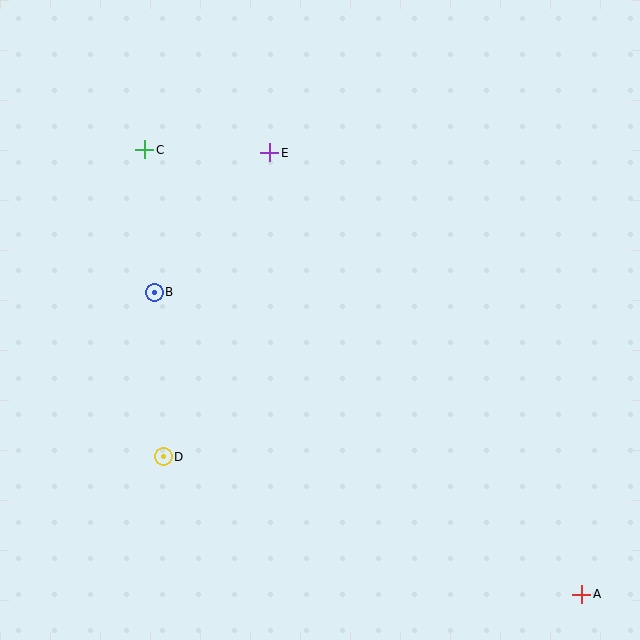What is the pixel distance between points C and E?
The distance between C and E is 125 pixels.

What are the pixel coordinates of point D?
Point D is at (163, 457).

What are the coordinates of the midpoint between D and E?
The midpoint between D and E is at (216, 305).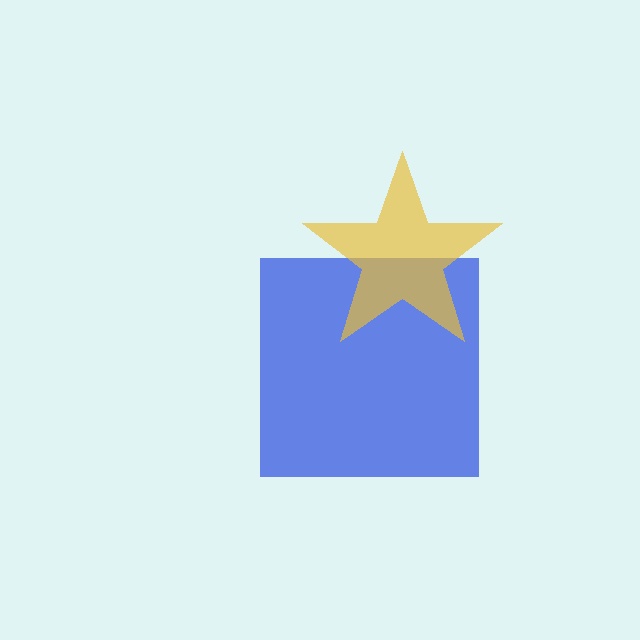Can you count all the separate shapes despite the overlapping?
Yes, there are 2 separate shapes.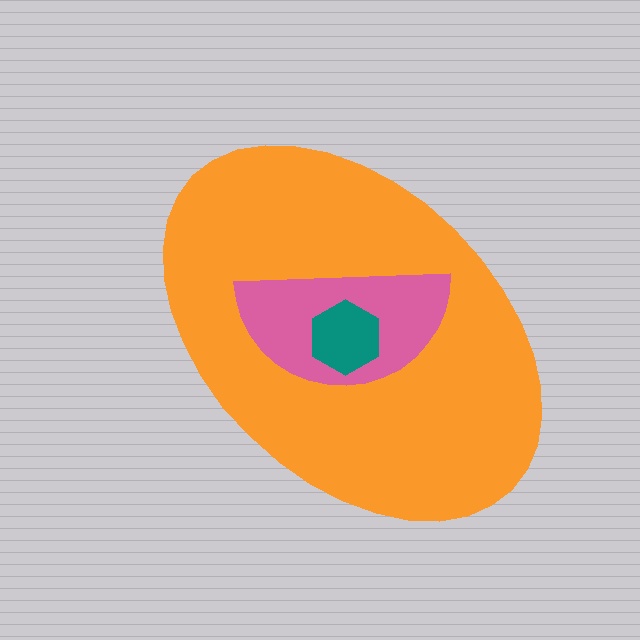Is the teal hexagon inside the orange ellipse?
Yes.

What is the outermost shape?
The orange ellipse.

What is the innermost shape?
The teal hexagon.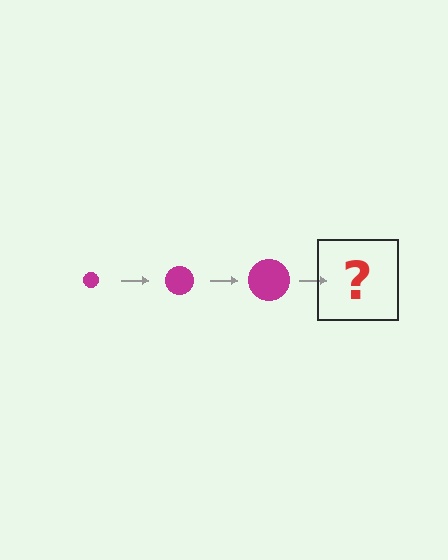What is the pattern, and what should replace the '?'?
The pattern is that the circle gets progressively larger each step. The '?' should be a magenta circle, larger than the previous one.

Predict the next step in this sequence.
The next step is a magenta circle, larger than the previous one.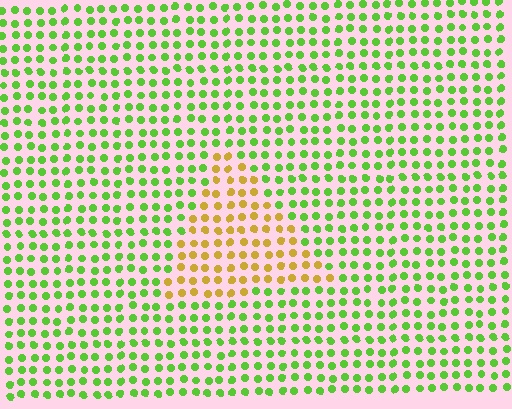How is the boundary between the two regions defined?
The boundary is defined purely by a slight shift in hue (about 59 degrees). Spacing, size, and orientation are identical on both sides.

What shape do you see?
I see a triangle.